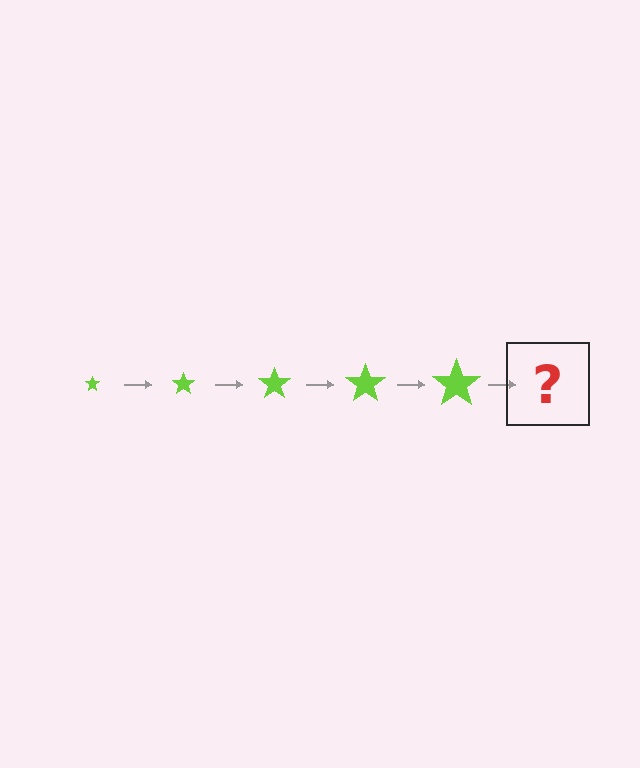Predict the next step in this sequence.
The next step is a lime star, larger than the previous one.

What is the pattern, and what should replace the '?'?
The pattern is that the star gets progressively larger each step. The '?' should be a lime star, larger than the previous one.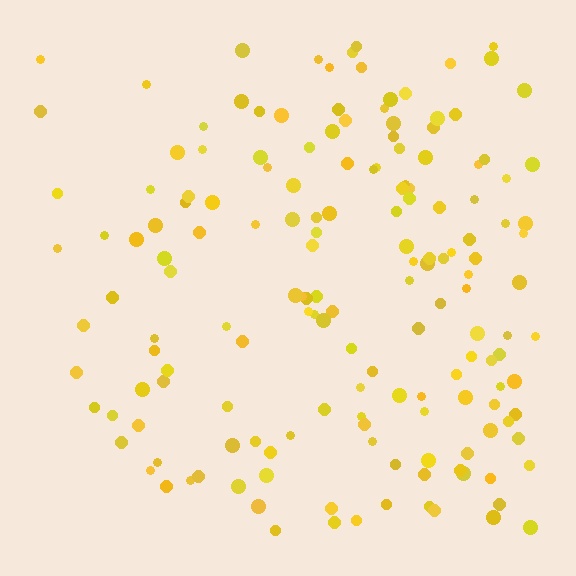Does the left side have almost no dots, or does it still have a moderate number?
Still a moderate number, just noticeably fewer than the right.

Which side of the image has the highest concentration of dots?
The right.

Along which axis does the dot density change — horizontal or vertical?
Horizontal.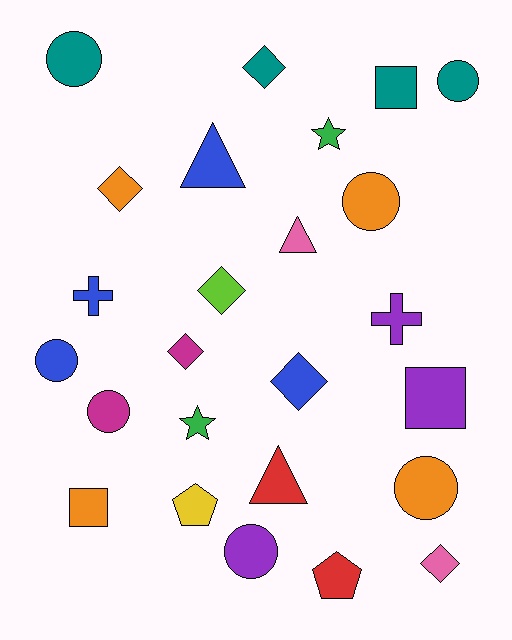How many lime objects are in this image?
There is 1 lime object.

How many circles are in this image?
There are 7 circles.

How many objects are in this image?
There are 25 objects.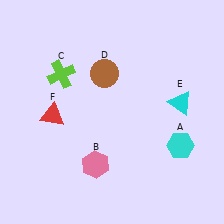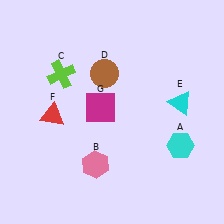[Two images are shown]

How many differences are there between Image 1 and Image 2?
There is 1 difference between the two images.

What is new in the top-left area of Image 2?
A magenta square (G) was added in the top-left area of Image 2.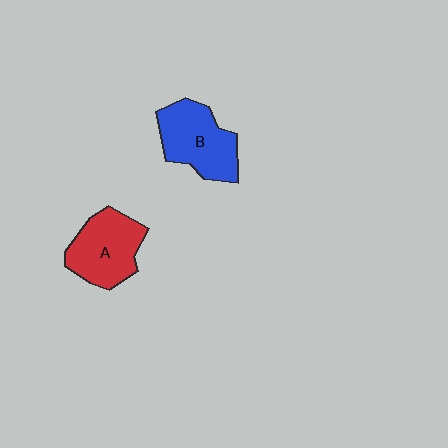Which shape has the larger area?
Shape B (blue).